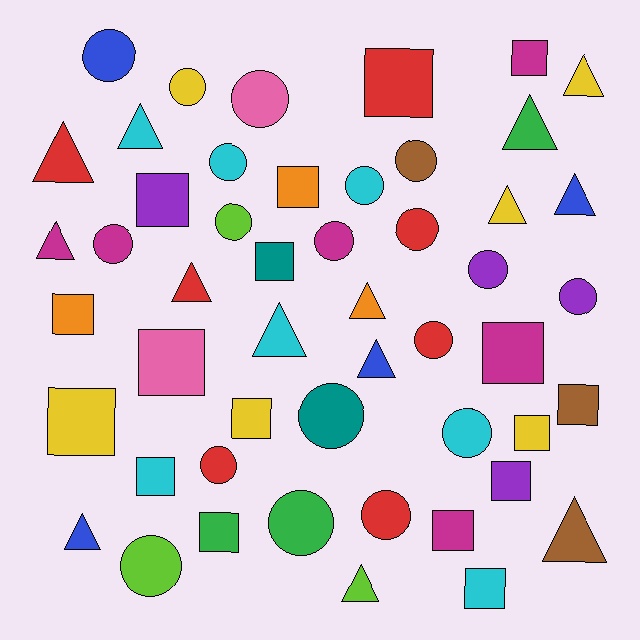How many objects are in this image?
There are 50 objects.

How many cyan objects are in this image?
There are 7 cyan objects.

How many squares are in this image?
There are 17 squares.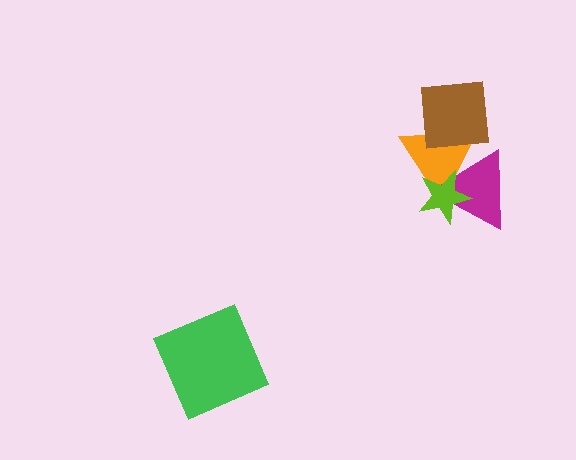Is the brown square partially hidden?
Yes, it is partially covered by another shape.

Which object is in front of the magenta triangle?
The lime star is in front of the magenta triangle.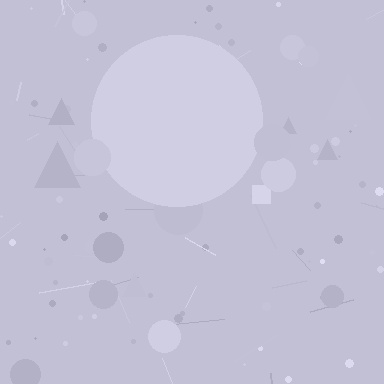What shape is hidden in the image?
A circle is hidden in the image.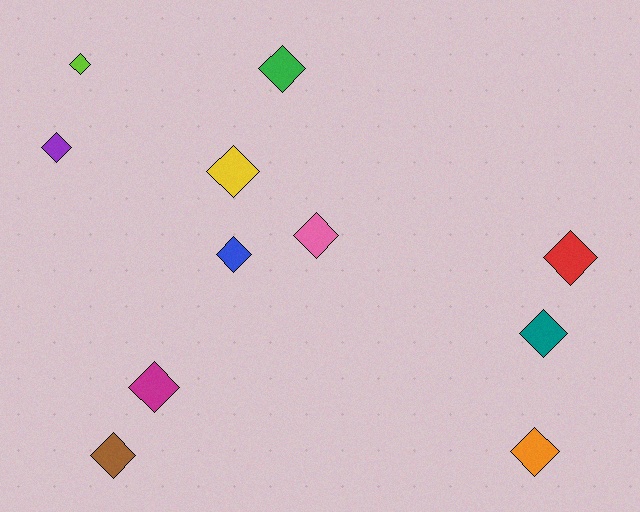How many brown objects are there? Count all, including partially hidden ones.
There is 1 brown object.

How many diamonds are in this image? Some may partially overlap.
There are 11 diamonds.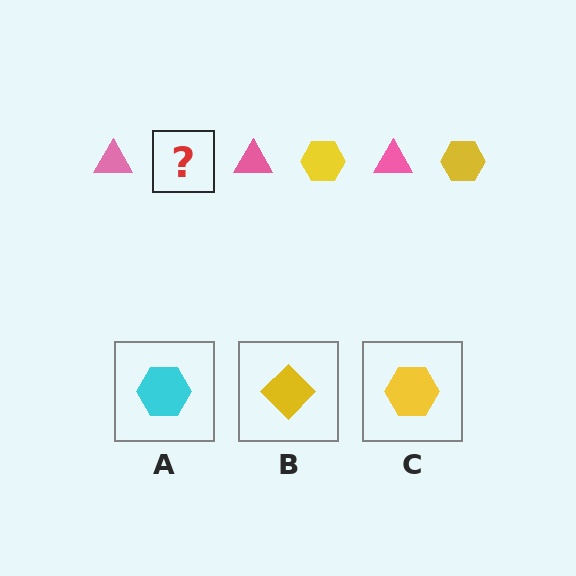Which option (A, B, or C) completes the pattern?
C.